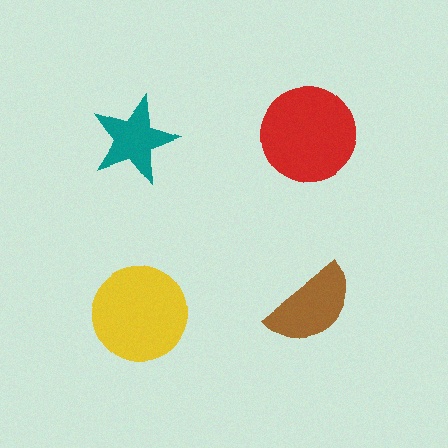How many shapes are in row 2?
2 shapes.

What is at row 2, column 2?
A brown semicircle.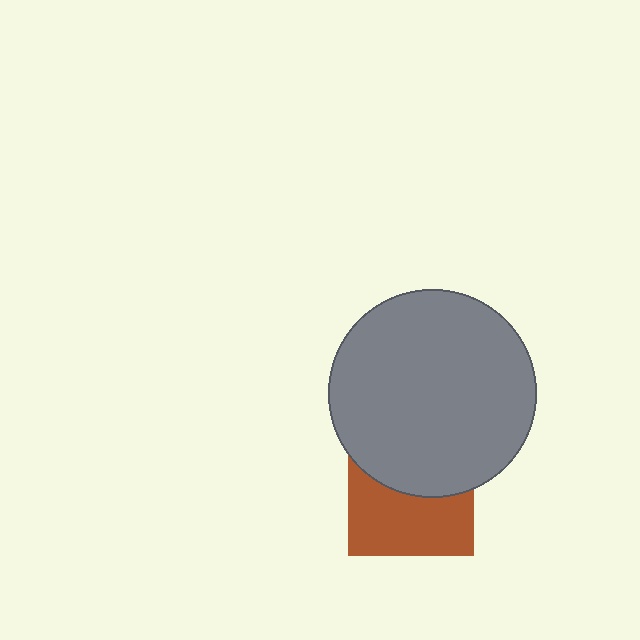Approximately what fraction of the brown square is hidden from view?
Roughly 47% of the brown square is hidden behind the gray circle.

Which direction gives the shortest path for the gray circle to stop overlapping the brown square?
Moving up gives the shortest separation.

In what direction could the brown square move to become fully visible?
The brown square could move down. That would shift it out from behind the gray circle entirely.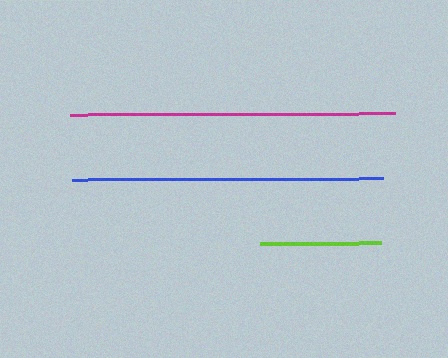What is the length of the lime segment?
The lime segment is approximately 121 pixels long.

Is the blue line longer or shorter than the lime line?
The blue line is longer than the lime line.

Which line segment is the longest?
The magenta line is the longest at approximately 325 pixels.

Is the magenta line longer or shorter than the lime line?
The magenta line is longer than the lime line.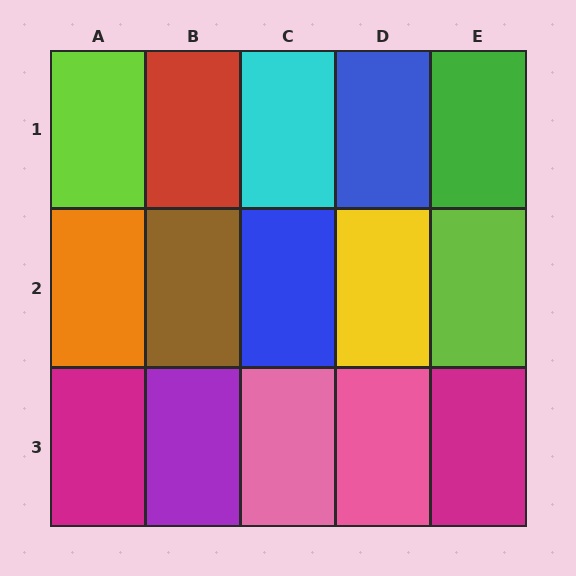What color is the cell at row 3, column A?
Magenta.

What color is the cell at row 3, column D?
Pink.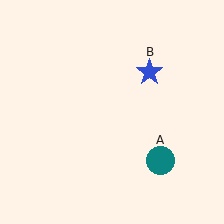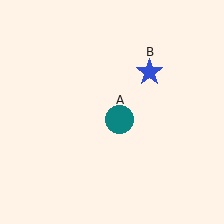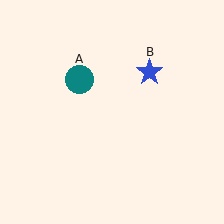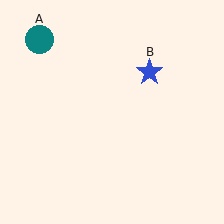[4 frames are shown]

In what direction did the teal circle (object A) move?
The teal circle (object A) moved up and to the left.